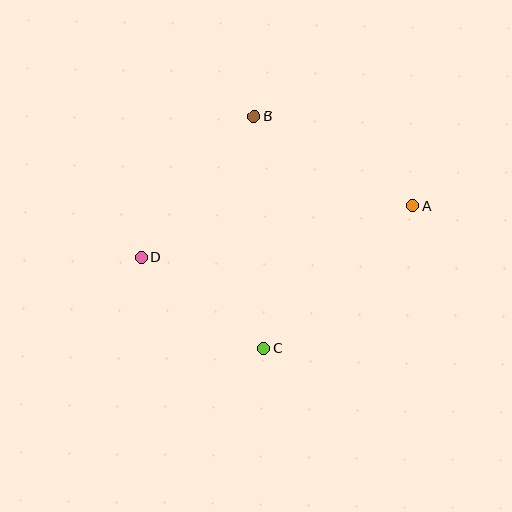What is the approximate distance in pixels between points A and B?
The distance between A and B is approximately 182 pixels.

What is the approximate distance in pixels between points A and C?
The distance between A and C is approximately 206 pixels.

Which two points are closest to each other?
Points C and D are closest to each other.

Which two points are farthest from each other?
Points A and D are farthest from each other.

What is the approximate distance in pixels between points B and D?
The distance between B and D is approximately 181 pixels.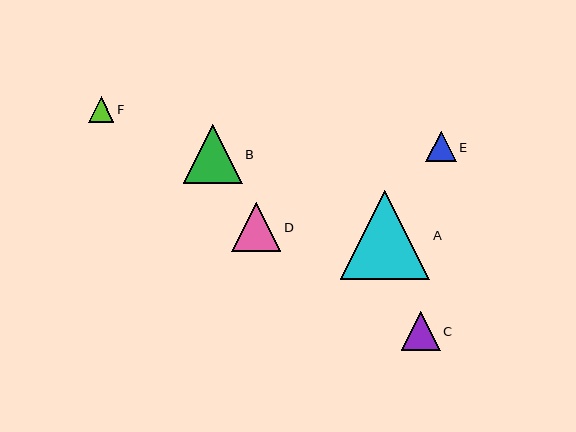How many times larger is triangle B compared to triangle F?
Triangle B is approximately 2.3 times the size of triangle F.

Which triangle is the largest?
Triangle A is the largest with a size of approximately 89 pixels.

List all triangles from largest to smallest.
From largest to smallest: A, B, D, C, E, F.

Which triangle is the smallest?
Triangle F is the smallest with a size of approximately 25 pixels.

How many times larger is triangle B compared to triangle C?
Triangle B is approximately 1.5 times the size of triangle C.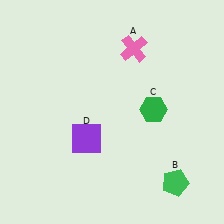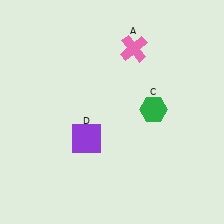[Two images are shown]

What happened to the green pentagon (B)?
The green pentagon (B) was removed in Image 2. It was in the bottom-right area of Image 1.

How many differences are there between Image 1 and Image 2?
There is 1 difference between the two images.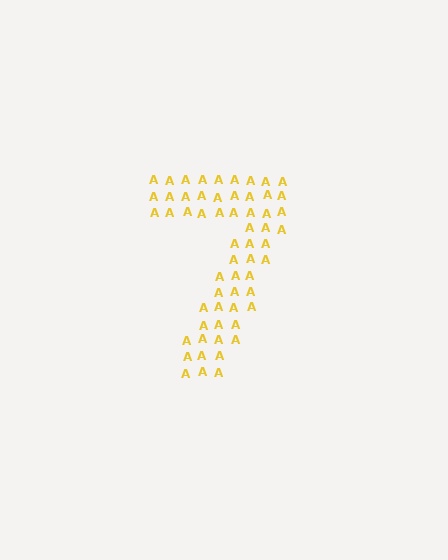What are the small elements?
The small elements are letter A's.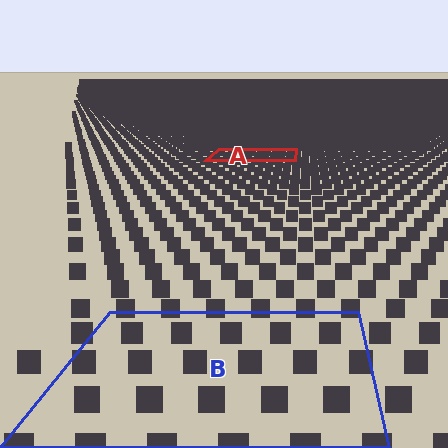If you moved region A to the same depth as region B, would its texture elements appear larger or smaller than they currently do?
They would appear larger. At a closer depth, the same texture elements are projected at a bigger on-screen size.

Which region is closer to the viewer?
Region B is closer. The texture elements there are larger and more spread out.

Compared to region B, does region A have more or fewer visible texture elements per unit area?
Region A has more texture elements per unit area — they are packed more densely because it is farther away.